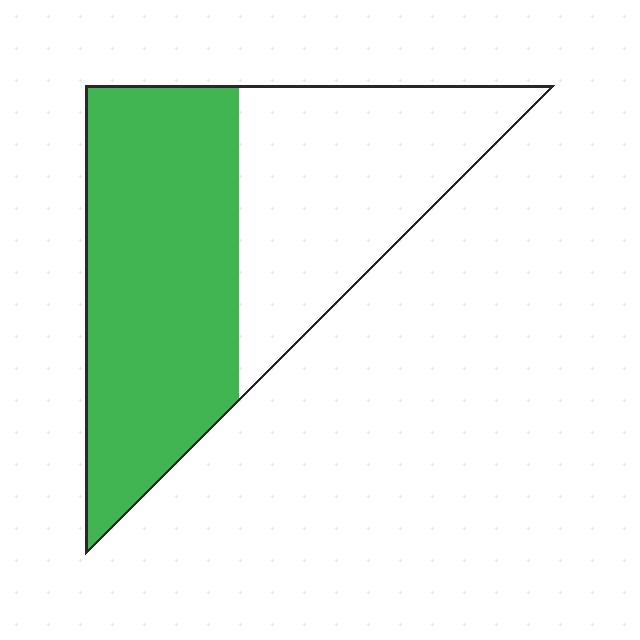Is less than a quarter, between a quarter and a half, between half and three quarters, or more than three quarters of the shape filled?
Between half and three quarters.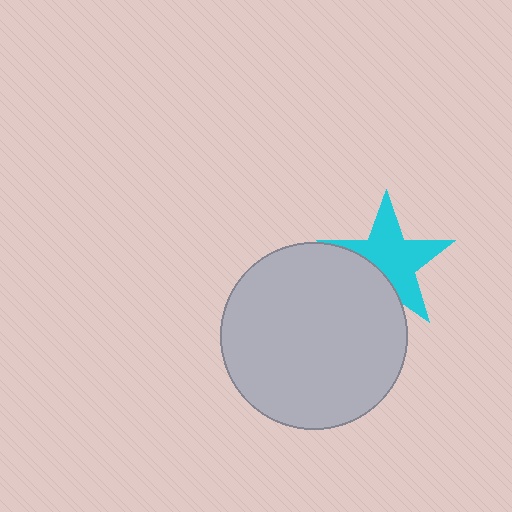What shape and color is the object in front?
The object in front is a light gray circle.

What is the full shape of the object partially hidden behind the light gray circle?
The partially hidden object is a cyan star.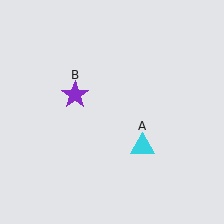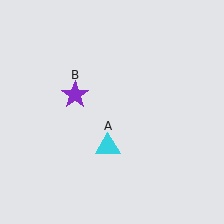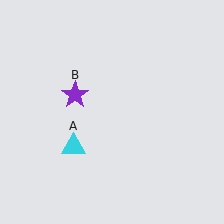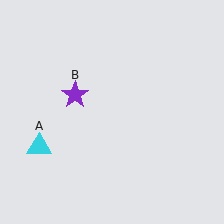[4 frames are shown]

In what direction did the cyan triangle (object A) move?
The cyan triangle (object A) moved left.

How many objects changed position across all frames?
1 object changed position: cyan triangle (object A).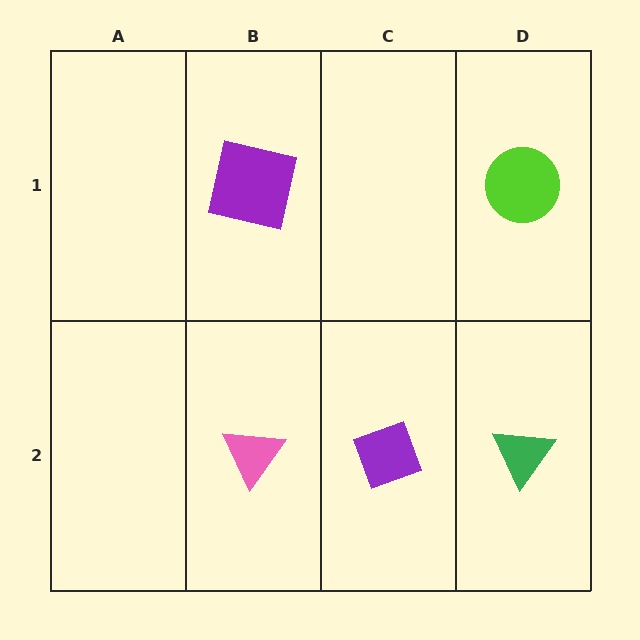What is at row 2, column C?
A purple diamond.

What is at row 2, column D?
A green triangle.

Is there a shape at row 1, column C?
No, that cell is empty.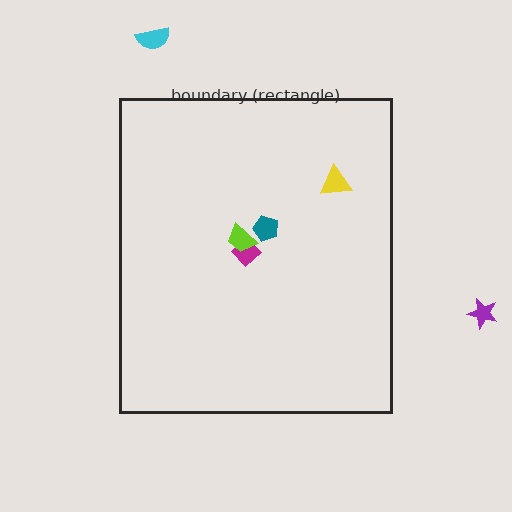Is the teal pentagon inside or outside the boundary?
Inside.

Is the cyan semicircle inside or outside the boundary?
Outside.